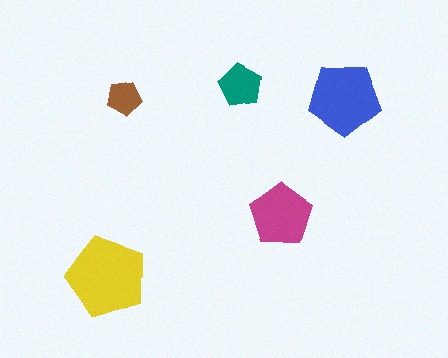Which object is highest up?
The teal pentagon is topmost.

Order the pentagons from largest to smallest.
the yellow one, the blue one, the magenta one, the teal one, the brown one.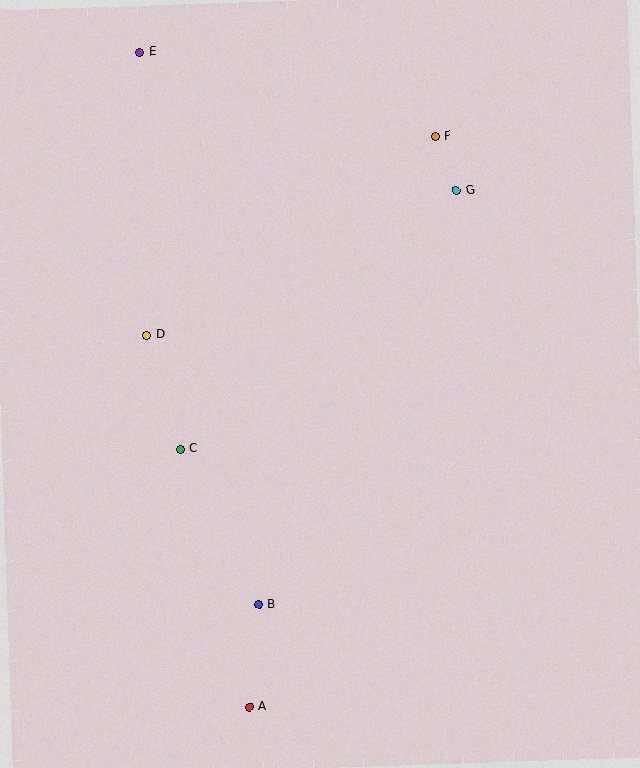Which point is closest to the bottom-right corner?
Point A is closest to the bottom-right corner.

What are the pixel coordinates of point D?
Point D is at (147, 335).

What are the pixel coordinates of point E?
Point E is at (140, 52).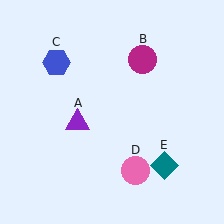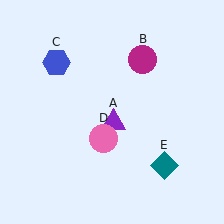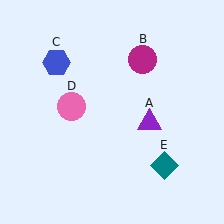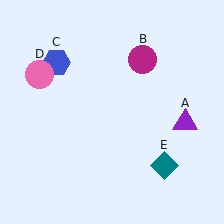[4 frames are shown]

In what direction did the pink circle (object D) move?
The pink circle (object D) moved up and to the left.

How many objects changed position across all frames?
2 objects changed position: purple triangle (object A), pink circle (object D).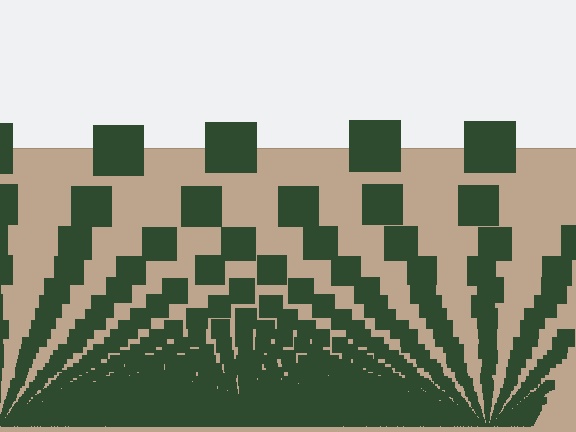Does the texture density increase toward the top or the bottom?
Density increases toward the bottom.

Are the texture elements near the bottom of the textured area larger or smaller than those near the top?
Smaller. The gradient is inverted — elements near the bottom are smaller and denser.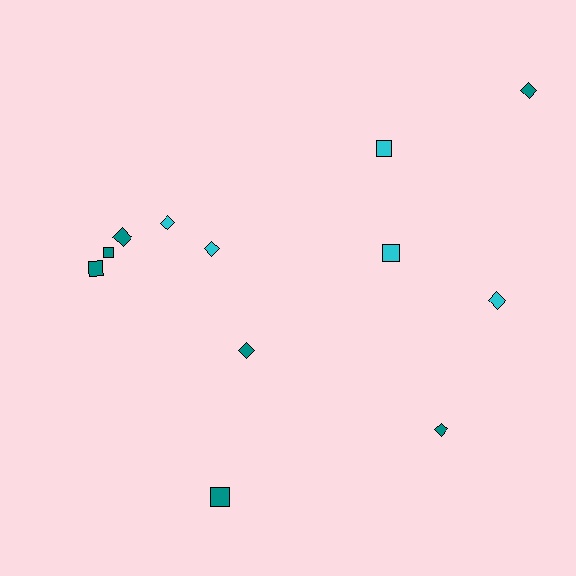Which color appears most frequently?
Teal, with 7 objects.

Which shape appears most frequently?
Diamond, with 7 objects.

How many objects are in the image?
There are 12 objects.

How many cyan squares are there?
There are 2 cyan squares.